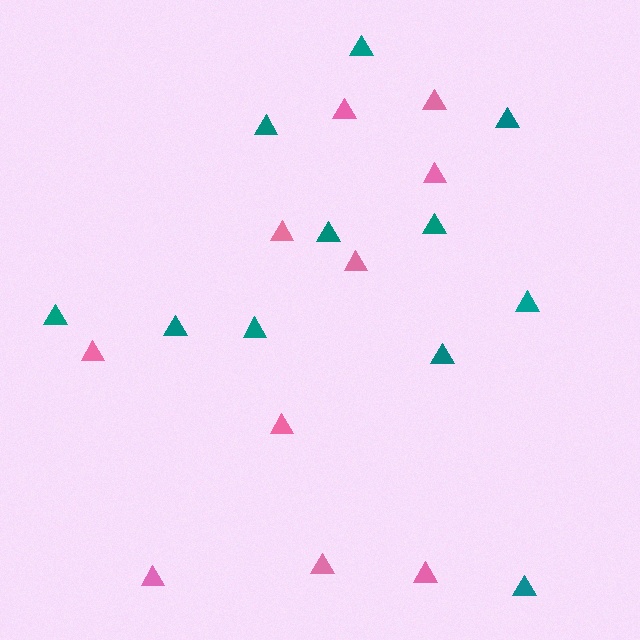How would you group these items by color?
There are 2 groups: one group of pink triangles (10) and one group of teal triangles (11).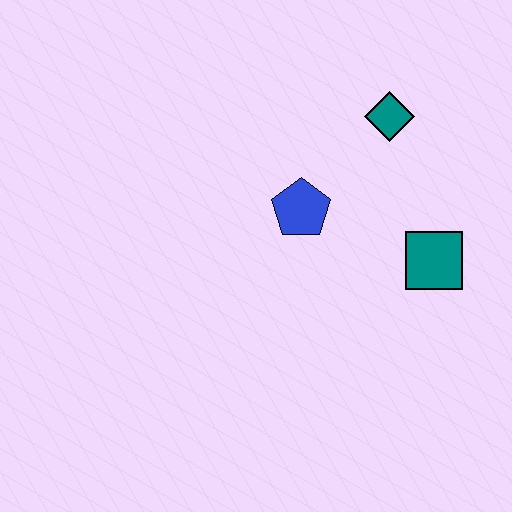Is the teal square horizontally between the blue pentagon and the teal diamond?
No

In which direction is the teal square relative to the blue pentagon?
The teal square is to the right of the blue pentagon.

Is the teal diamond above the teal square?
Yes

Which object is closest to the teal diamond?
The blue pentagon is closest to the teal diamond.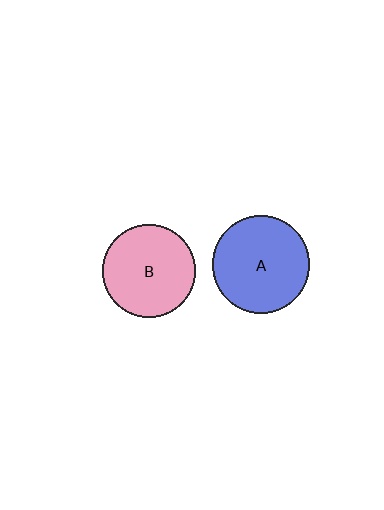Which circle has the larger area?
Circle A (blue).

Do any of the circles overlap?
No, none of the circles overlap.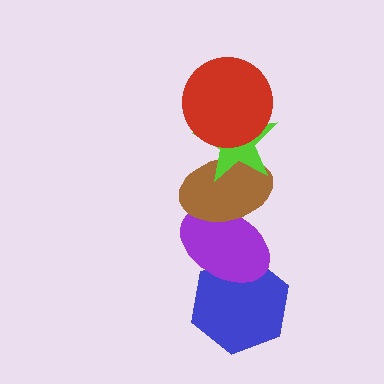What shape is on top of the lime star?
The red circle is on top of the lime star.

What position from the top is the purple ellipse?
The purple ellipse is 4th from the top.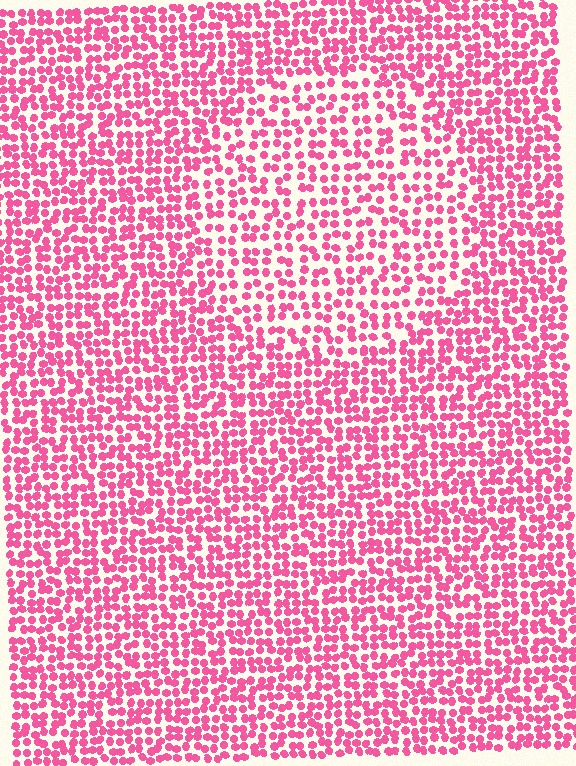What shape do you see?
I see a circle.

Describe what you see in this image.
The image contains small pink elements arranged at two different densities. A circle-shaped region is visible where the elements are less densely packed than the surrounding area.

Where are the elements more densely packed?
The elements are more densely packed outside the circle boundary.